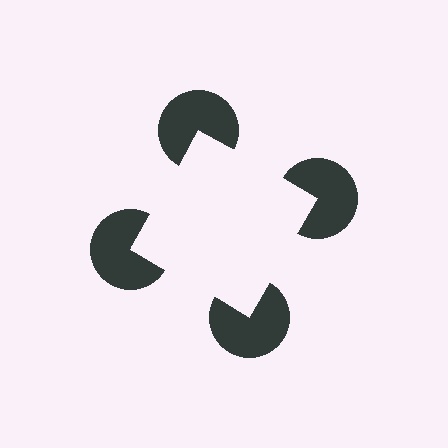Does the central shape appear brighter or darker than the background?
It typically appears slightly brighter than the background, even though no actual brightness change is drawn.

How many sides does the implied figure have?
4 sides.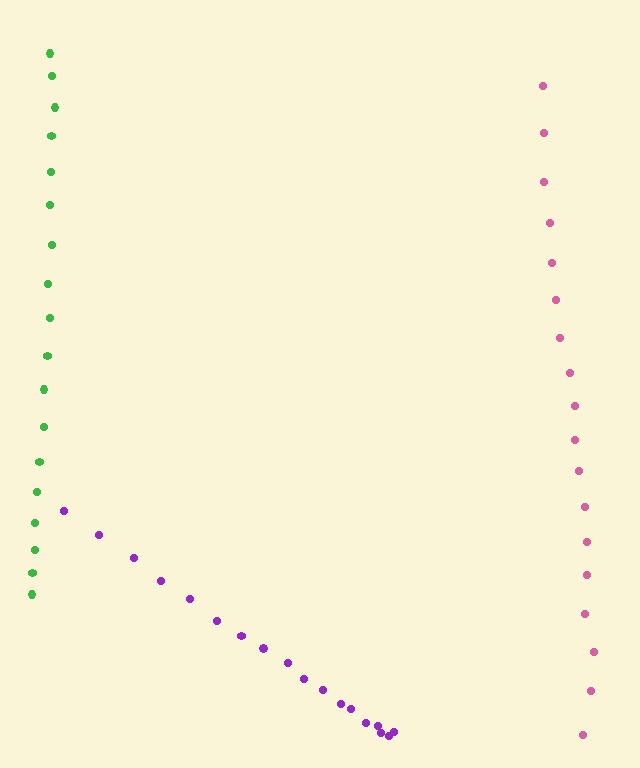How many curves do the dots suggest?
There are 3 distinct paths.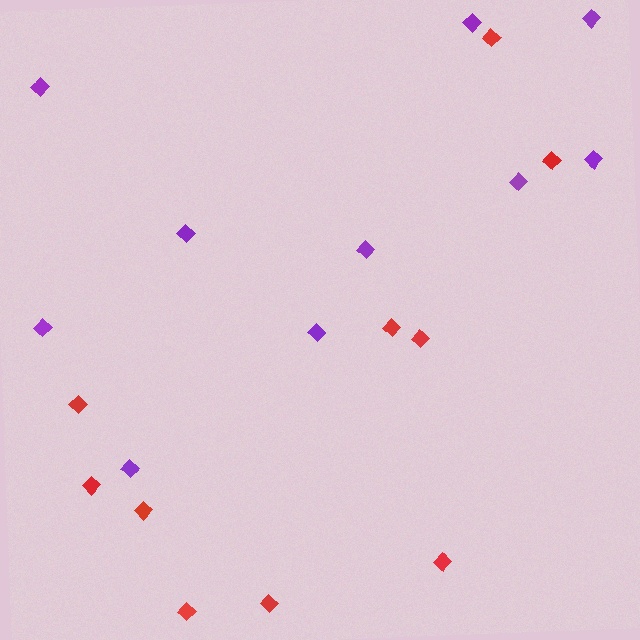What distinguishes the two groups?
There are 2 groups: one group of purple diamonds (10) and one group of red diamonds (10).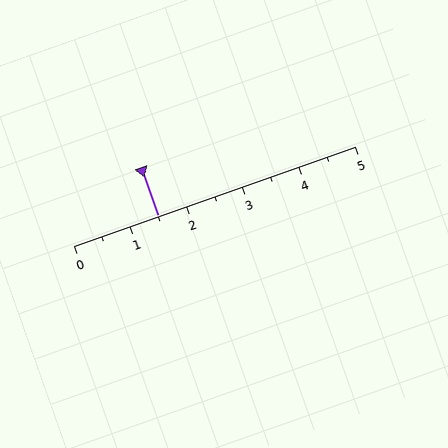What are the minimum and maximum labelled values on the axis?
The axis runs from 0 to 5.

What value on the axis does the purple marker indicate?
The marker indicates approximately 1.5.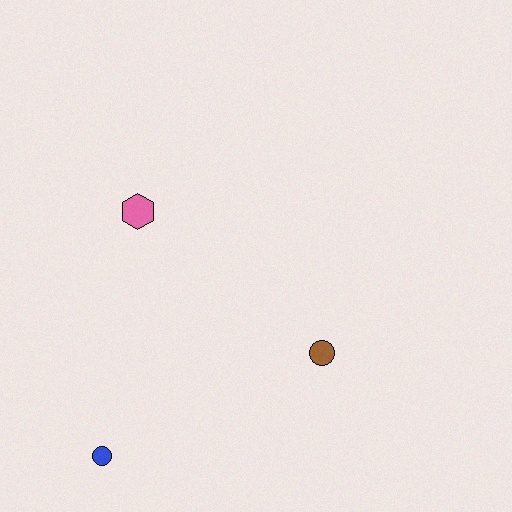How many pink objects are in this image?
There is 1 pink object.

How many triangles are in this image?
There are no triangles.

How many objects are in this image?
There are 3 objects.